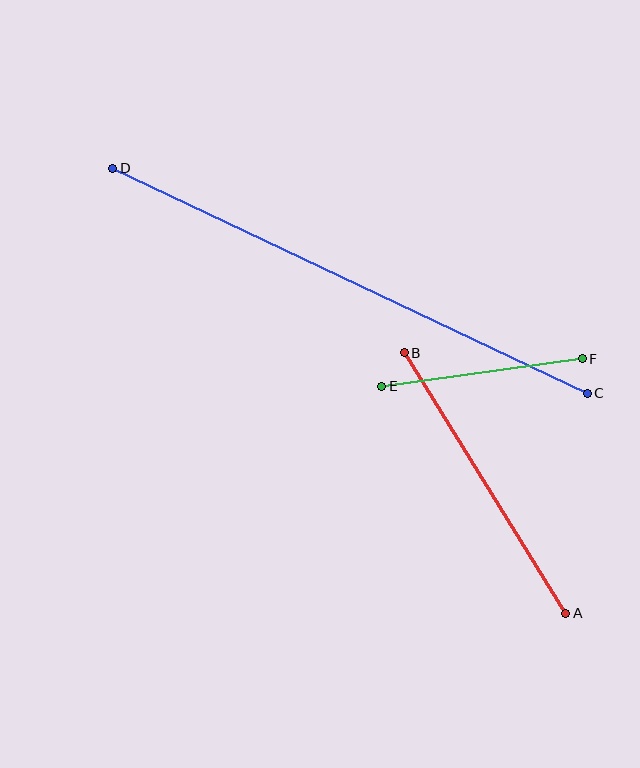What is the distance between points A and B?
The distance is approximately 307 pixels.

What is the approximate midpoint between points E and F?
The midpoint is at approximately (482, 373) pixels.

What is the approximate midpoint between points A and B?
The midpoint is at approximately (485, 483) pixels.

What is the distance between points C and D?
The distance is approximately 525 pixels.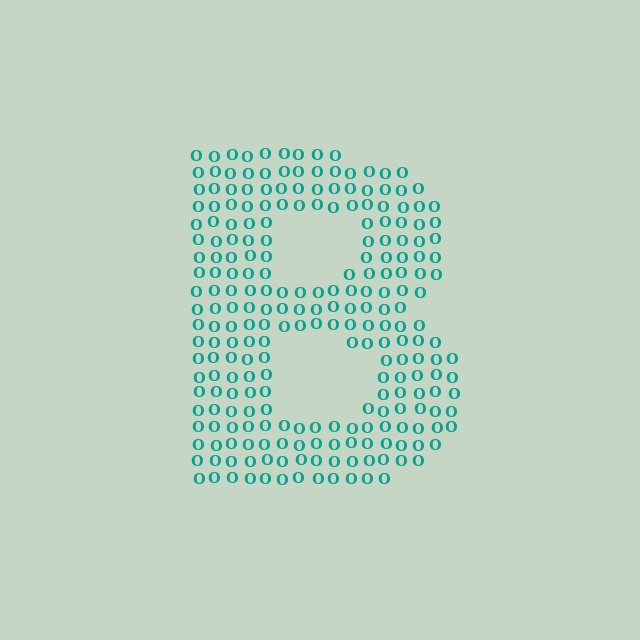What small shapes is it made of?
It is made of small letter O's.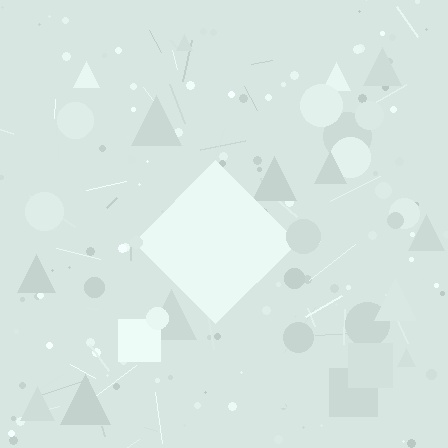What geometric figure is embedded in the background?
A diamond is embedded in the background.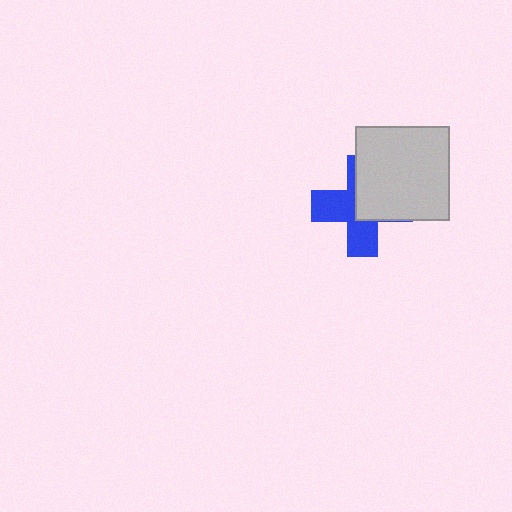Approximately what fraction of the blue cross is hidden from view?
Roughly 49% of the blue cross is hidden behind the light gray square.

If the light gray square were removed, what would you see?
You would see the complete blue cross.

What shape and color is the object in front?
The object in front is a light gray square.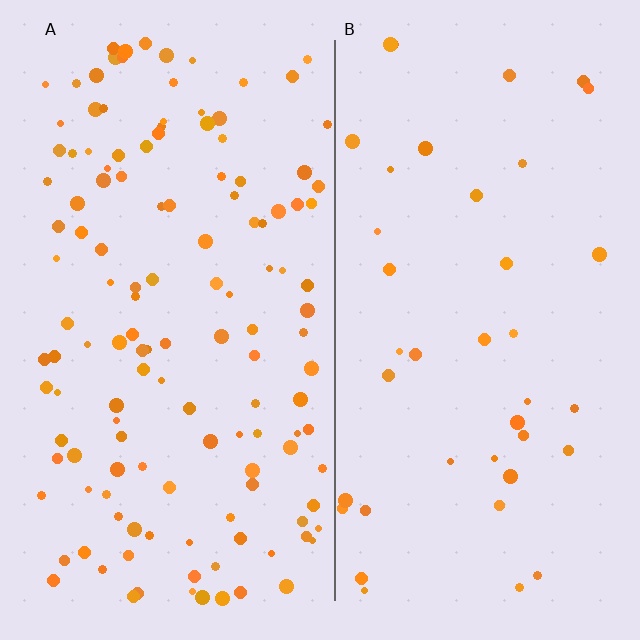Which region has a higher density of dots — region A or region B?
A (the left).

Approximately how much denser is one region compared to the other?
Approximately 3.4× — region A over region B.